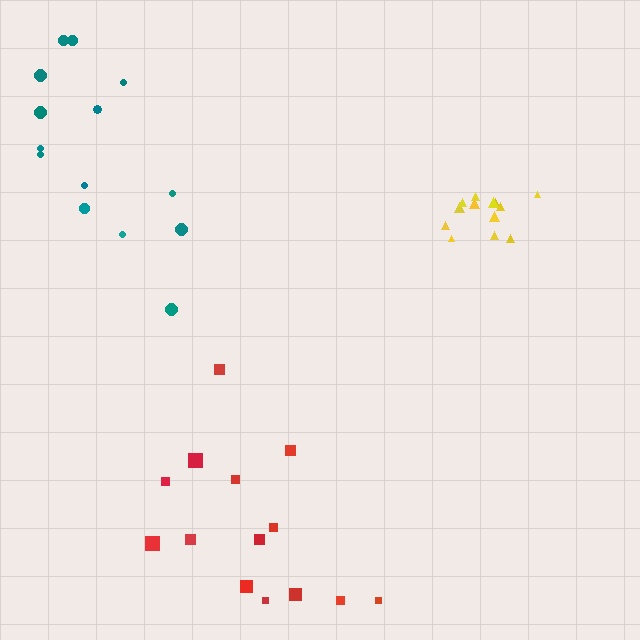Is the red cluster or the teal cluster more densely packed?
Red.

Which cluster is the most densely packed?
Yellow.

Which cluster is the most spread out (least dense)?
Teal.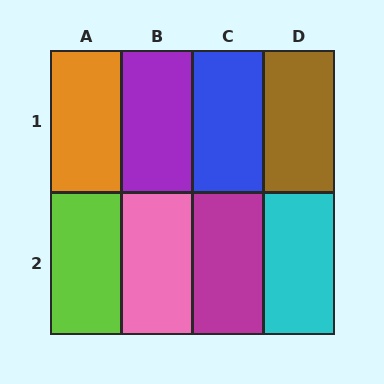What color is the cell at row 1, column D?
Brown.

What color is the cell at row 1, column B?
Purple.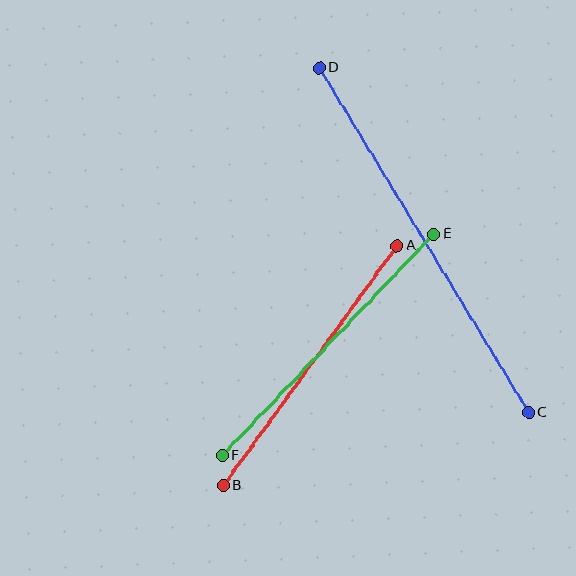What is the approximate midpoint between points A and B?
The midpoint is at approximately (310, 366) pixels.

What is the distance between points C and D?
The distance is approximately 403 pixels.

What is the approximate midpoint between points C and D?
The midpoint is at approximately (424, 240) pixels.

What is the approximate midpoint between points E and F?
The midpoint is at approximately (328, 345) pixels.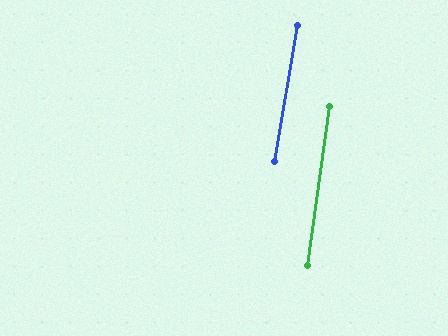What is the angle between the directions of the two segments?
Approximately 2 degrees.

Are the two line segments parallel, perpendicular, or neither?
Parallel — their directions differ by only 1.6°.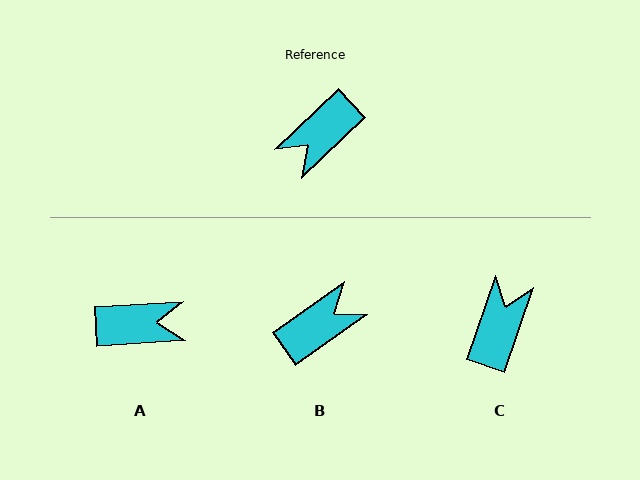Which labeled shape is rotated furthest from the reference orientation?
B, about 171 degrees away.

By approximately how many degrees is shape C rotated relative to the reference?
Approximately 152 degrees clockwise.